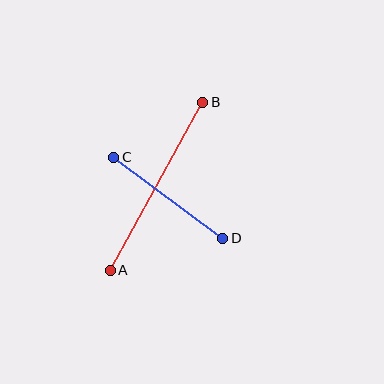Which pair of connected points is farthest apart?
Points A and B are farthest apart.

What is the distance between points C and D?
The distance is approximately 136 pixels.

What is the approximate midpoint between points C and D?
The midpoint is at approximately (168, 198) pixels.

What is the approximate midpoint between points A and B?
The midpoint is at approximately (157, 186) pixels.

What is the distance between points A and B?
The distance is approximately 191 pixels.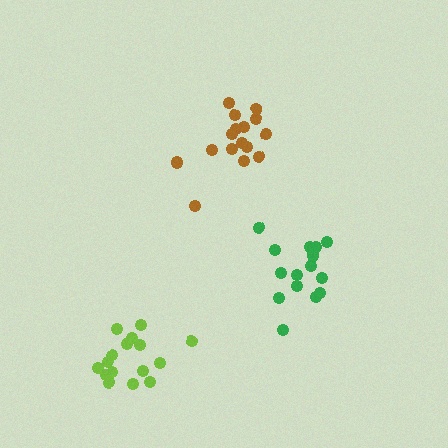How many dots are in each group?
Group 1: 16 dots, Group 2: 16 dots, Group 3: 16 dots (48 total).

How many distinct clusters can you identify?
There are 3 distinct clusters.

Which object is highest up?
The brown cluster is topmost.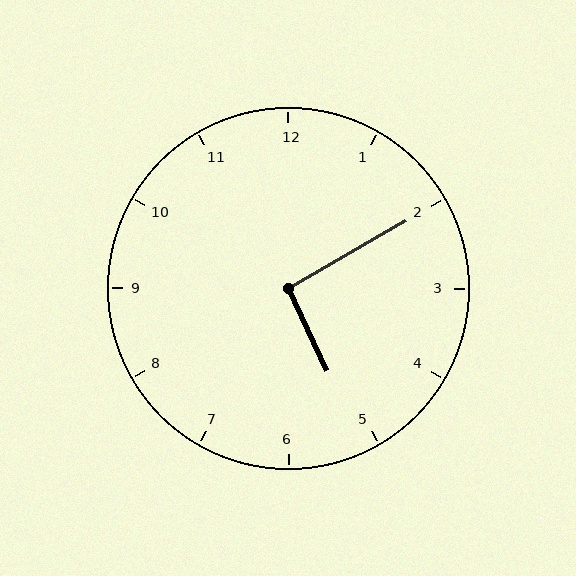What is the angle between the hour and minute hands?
Approximately 95 degrees.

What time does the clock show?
5:10.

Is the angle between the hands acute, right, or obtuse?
It is right.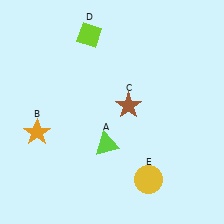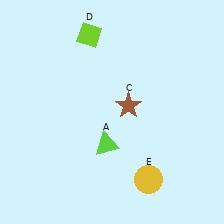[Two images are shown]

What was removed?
The orange star (B) was removed in Image 2.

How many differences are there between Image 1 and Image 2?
There is 1 difference between the two images.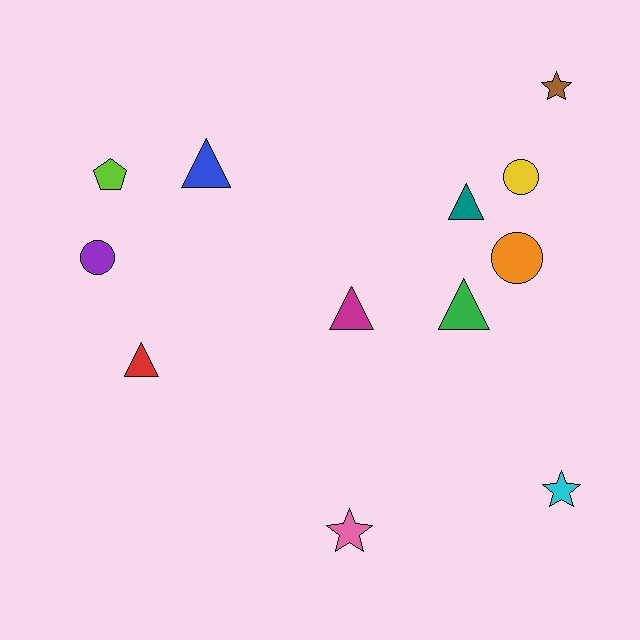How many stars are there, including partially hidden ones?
There are 3 stars.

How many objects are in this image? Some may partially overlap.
There are 12 objects.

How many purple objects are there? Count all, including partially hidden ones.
There is 1 purple object.